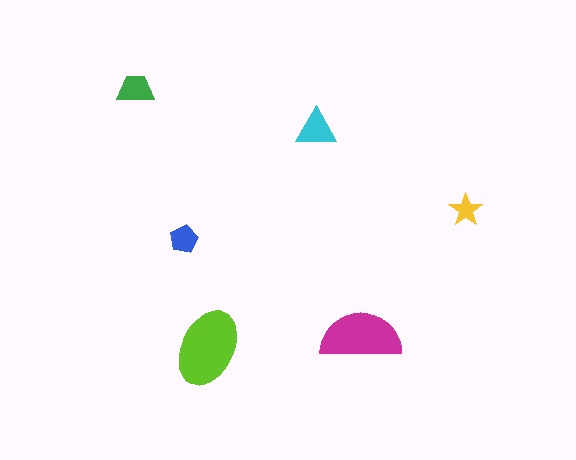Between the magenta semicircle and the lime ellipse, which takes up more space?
The lime ellipse.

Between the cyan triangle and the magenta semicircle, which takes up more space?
The magenta semicircle.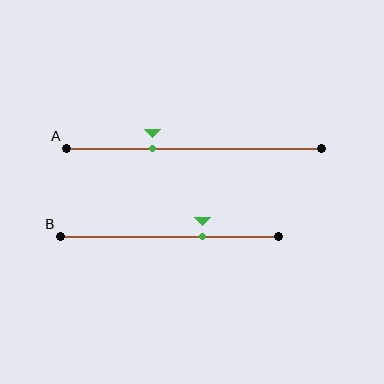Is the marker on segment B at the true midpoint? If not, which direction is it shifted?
No, the marker on segment B is shifted to the right by about 15% of the segment length.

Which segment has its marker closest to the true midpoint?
Segment B has its marker closest to the true midpoint.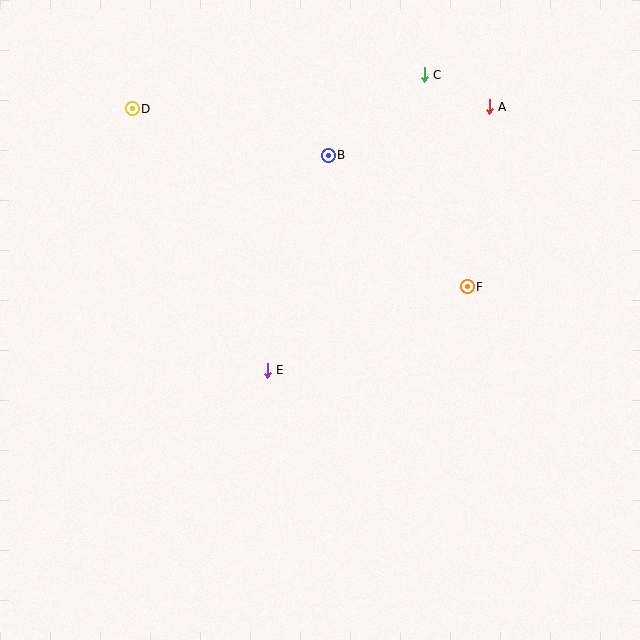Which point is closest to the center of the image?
Point E at (267, 370) is closest to the center.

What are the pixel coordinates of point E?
Point E is at (267, 370).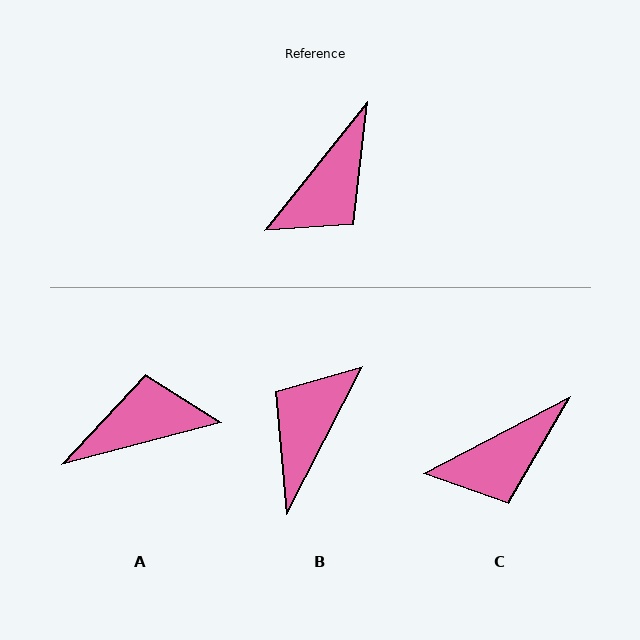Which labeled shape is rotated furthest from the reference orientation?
B, about 168 degrees away.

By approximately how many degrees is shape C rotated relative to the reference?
Approximately 24 degrees clockwise.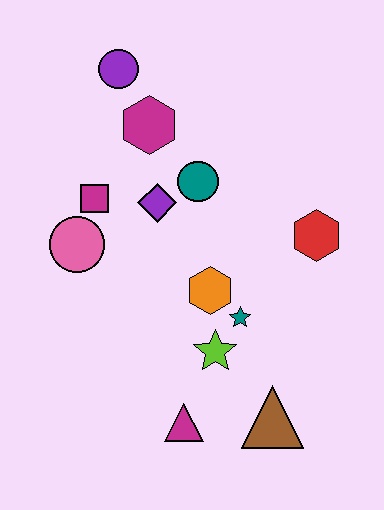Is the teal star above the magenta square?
No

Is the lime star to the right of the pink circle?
Yes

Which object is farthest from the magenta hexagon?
The brown triangle is farthest from the magenta hexagon.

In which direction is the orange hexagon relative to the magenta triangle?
The orange hexagon is above the magenta triangle.